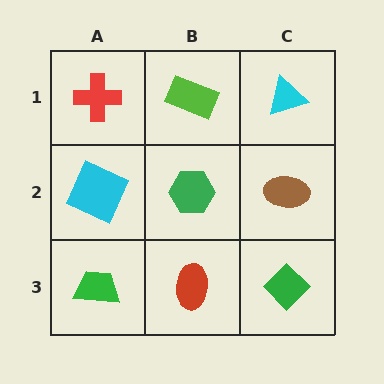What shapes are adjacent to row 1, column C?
A brown ellipse (row 2, column C), a lime rectangle (row 1, column B).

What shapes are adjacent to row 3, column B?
A green hexagon (row 2, column B), a green trapezoid (row 3, column A), a green diamond (row 3, column C).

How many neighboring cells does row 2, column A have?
3.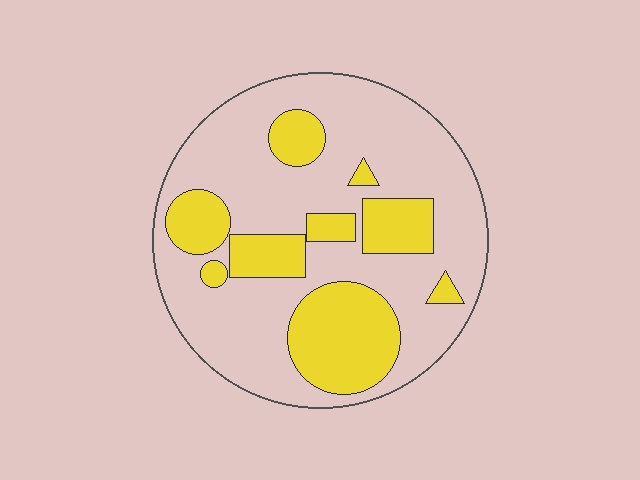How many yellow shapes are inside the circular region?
9.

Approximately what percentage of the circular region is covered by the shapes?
Approximately 30%.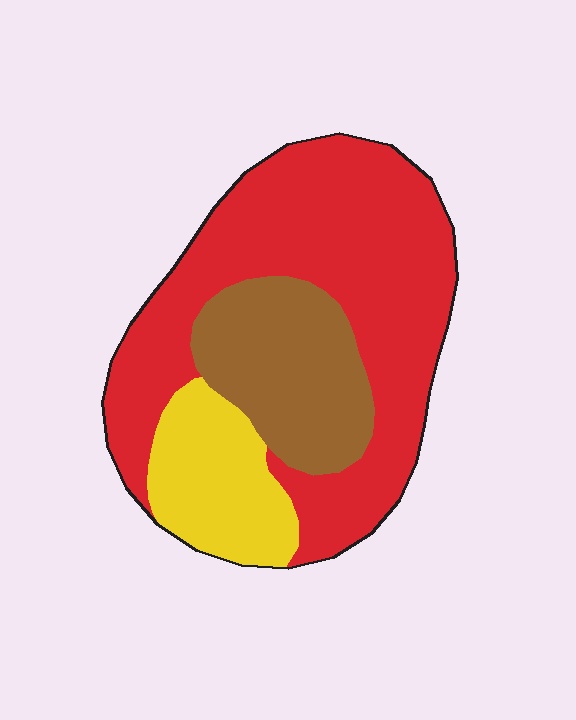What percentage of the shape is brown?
Brown covers 23% of the shape.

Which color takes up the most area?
Red, at roughly 60%.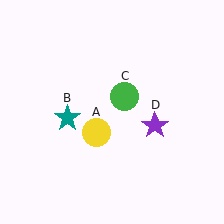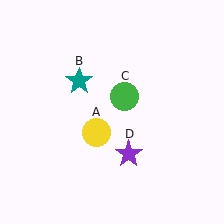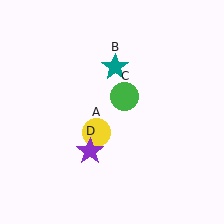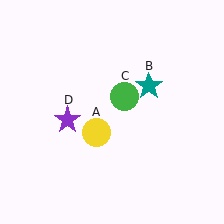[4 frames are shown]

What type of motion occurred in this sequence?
The teal star (object B), purple star (object D) rotated clockwise around the center of the scene.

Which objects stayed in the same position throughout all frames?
Yellow circle (object A) and green circle (object C) remained stationary.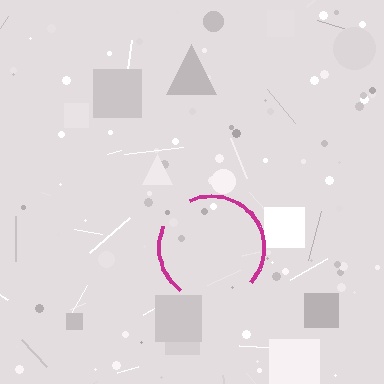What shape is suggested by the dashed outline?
The dashed outline suggests a circle.